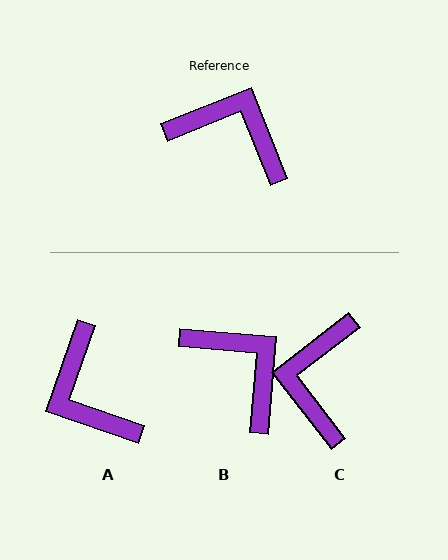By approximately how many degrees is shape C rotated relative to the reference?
Approximately 106 degrees counter-clockwise.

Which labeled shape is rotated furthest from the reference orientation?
A, about 139 degrees away.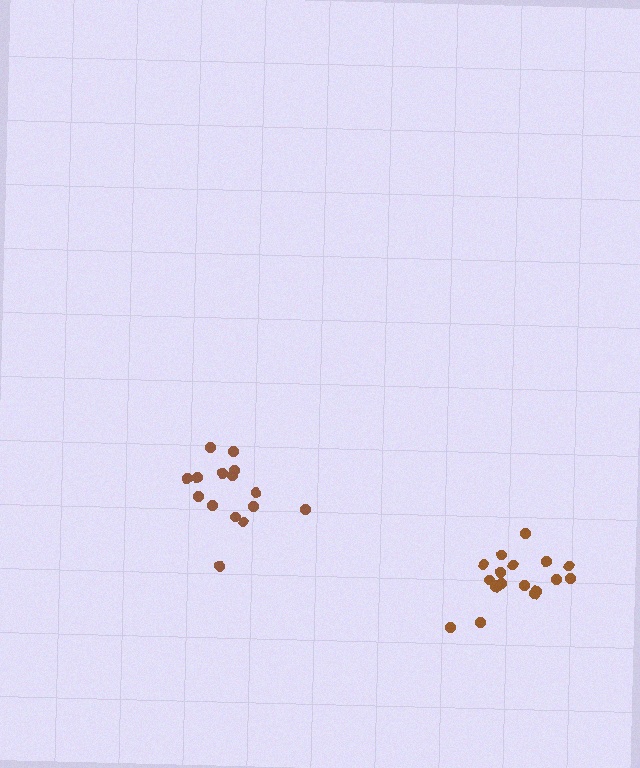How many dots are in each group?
Group 1: 18 dots, Group 2: 15 dots (33 total).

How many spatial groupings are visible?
There are 2 spatial groupings.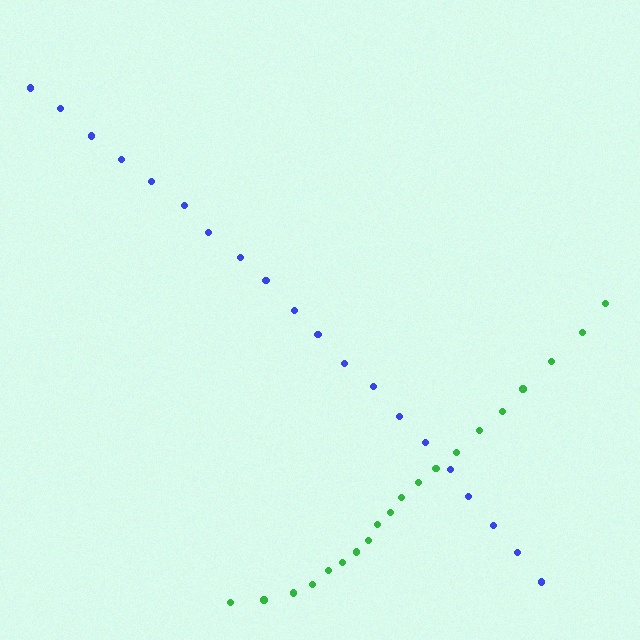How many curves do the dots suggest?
There are 2 distinct paths.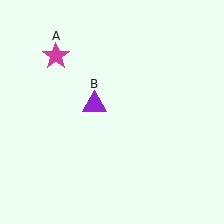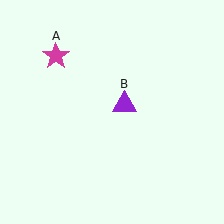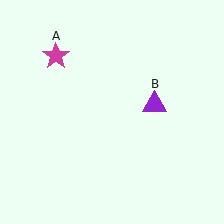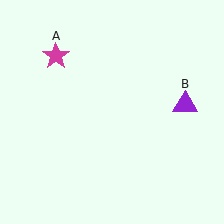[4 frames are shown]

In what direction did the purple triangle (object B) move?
The purple triangle (object B) moved right.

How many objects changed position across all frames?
1 object changed position: purple triangle (object B).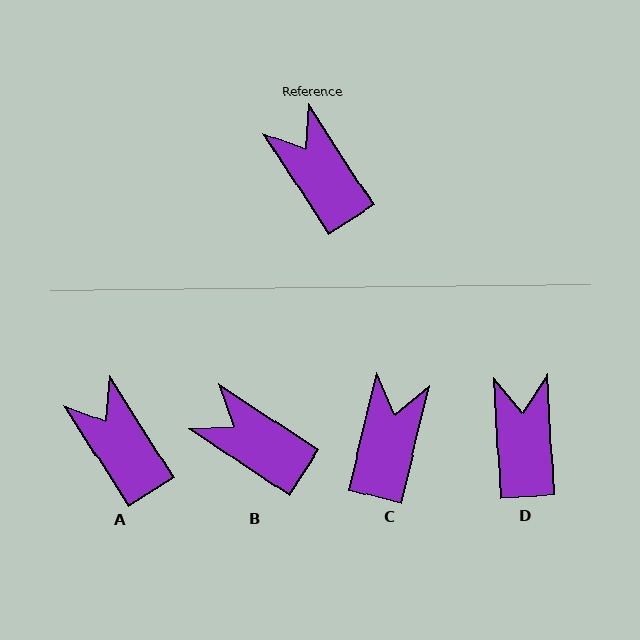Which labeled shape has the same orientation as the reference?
A.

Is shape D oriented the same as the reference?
No, it is off by about 29 degrees.